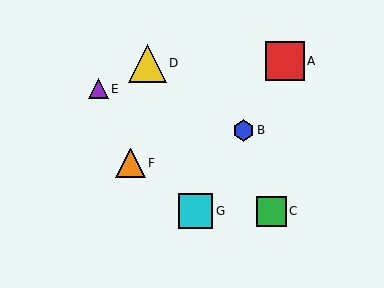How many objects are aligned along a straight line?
3 objects (A, B, G) are aligned along a straight line.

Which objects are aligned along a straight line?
Objects A, B, G are aligned along a straight line.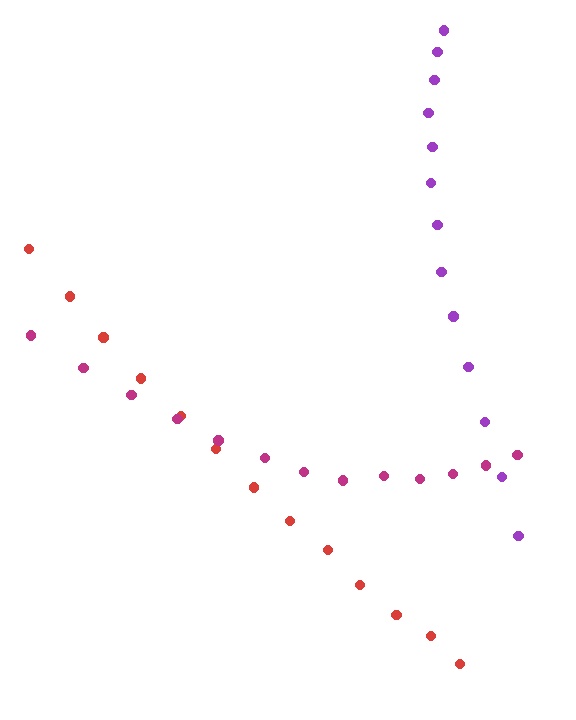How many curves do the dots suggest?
There are 3 distinct paths.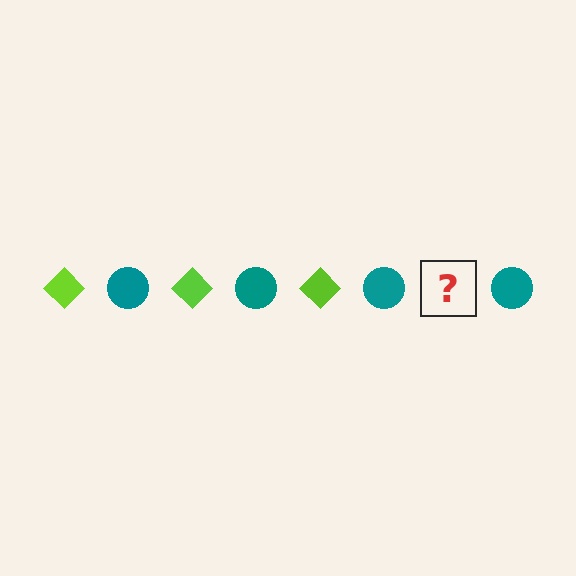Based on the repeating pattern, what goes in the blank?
The blank should be a lime diamond.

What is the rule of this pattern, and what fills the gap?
The rule is that the pattern alternates between lime diamond and teal circle. The gap should be filled with a lime diamond.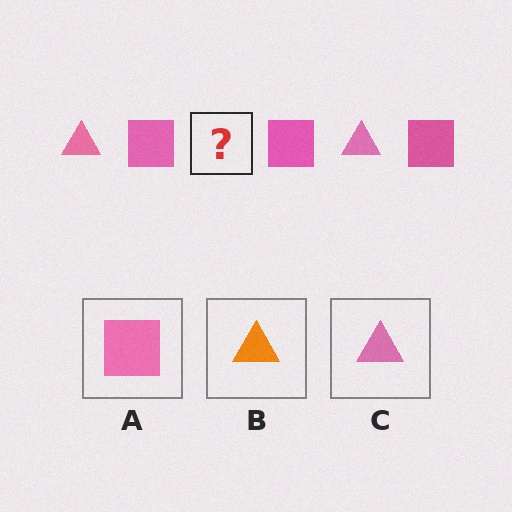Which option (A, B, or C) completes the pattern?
C.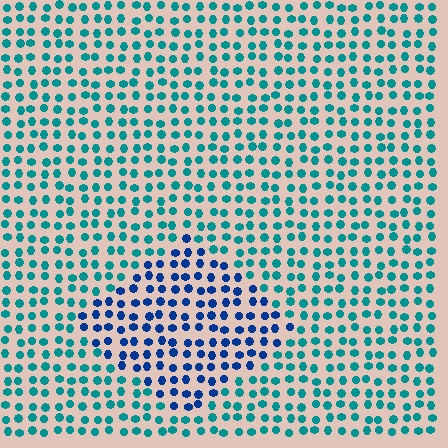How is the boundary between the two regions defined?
The boundary is defined purely by a slight shift in hue (about 39 degrees). Spacing, size, and orientation are identical on both sides.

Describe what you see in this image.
The image is filled with small teal elements in a uniform arrangement. A diamond-shaped region is visible where the elements are tinted to a slightly different hue, forming a subtle color boundary.